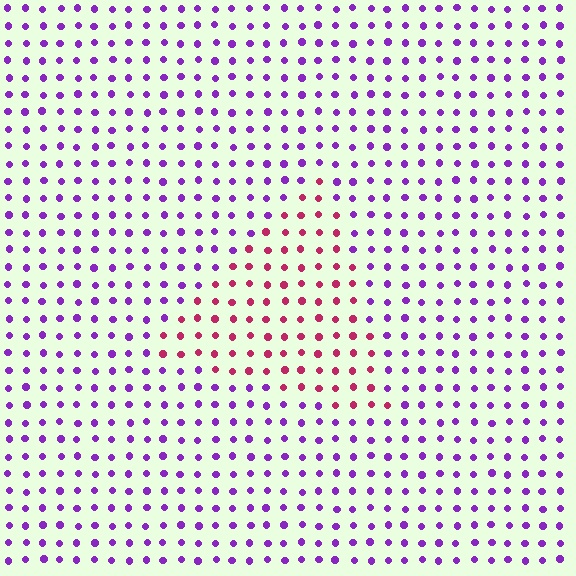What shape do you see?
I see a triangle.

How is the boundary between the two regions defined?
The boundary is defined purely by a slight shift in hue (about 57 degrees). Spacing, size, and orientation are identical on both sides.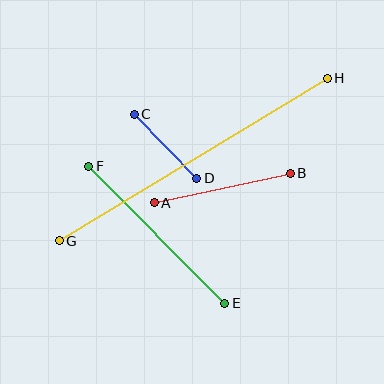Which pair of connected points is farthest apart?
Points G and H are farthest apart.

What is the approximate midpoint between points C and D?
The midpoint is at approximately (166, 146) pixels.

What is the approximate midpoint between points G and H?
The midpoint is at approximately (193, 159) pixels.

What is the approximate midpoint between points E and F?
The midpoint is at approximately (157, 235) pixels.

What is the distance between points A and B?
The distance is approximately 139 pixels.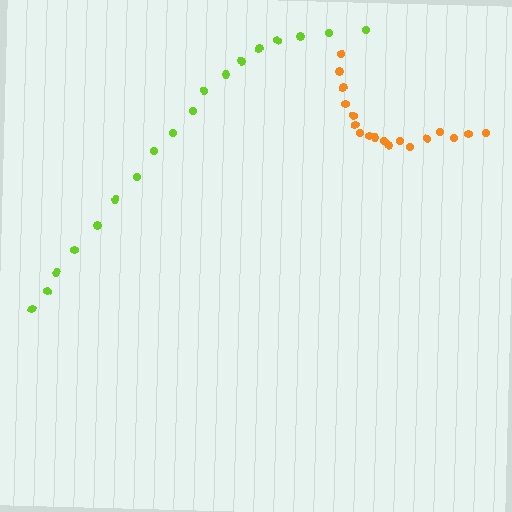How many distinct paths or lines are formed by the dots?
There are 2 distinct paths.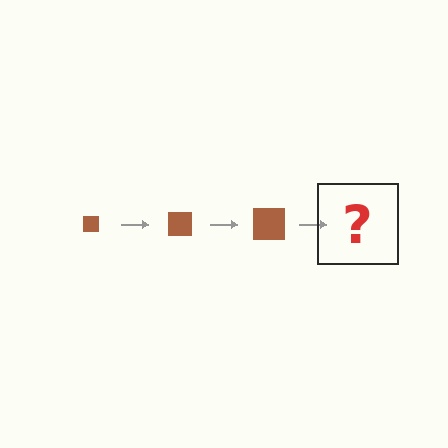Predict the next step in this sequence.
The next step is a brown square, larger than the previous one.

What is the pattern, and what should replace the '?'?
The pattern is that the square gets progressively larger each step. The '?' should be a brown square, larger than the previous one.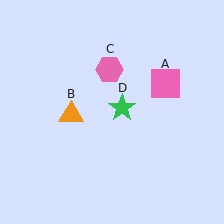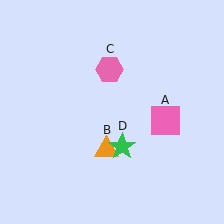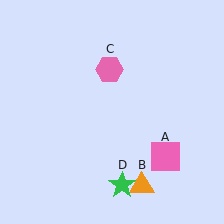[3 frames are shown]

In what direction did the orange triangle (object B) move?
The orange triangle (object B) moved down and to the right.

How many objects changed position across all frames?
3 objects changed position: pink square (object A), orange triangle (object B), green star (object D).